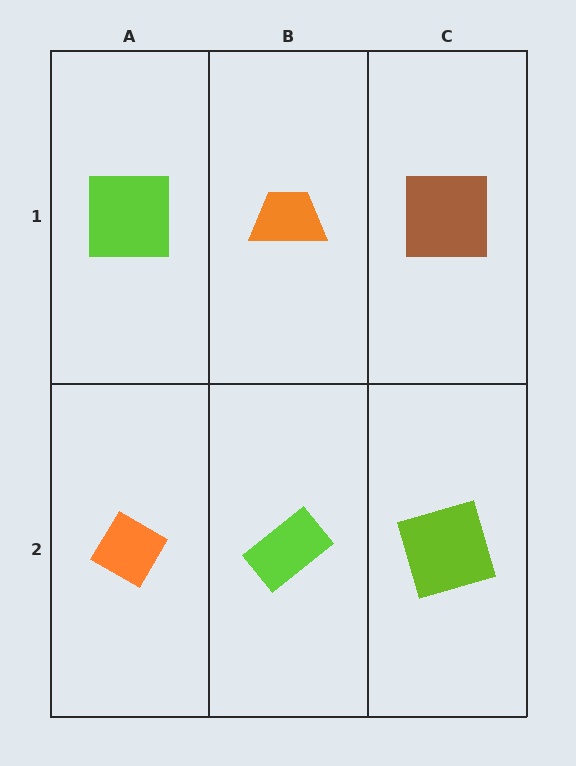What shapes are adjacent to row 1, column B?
A lime rectangle (row 2, column B), a lime square (row 1, column A), a brown square (row 1, column C).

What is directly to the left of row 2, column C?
A lime rectangle.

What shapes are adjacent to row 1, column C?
A lime square (row 2, column C), an orange trapezoid (row 1, column B).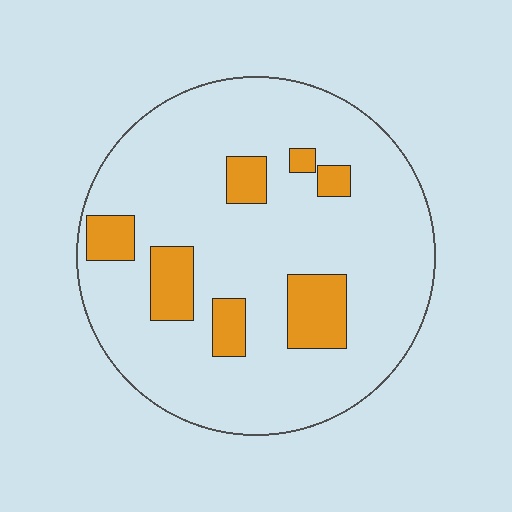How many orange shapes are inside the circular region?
7.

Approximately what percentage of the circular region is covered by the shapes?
Approximately 15%.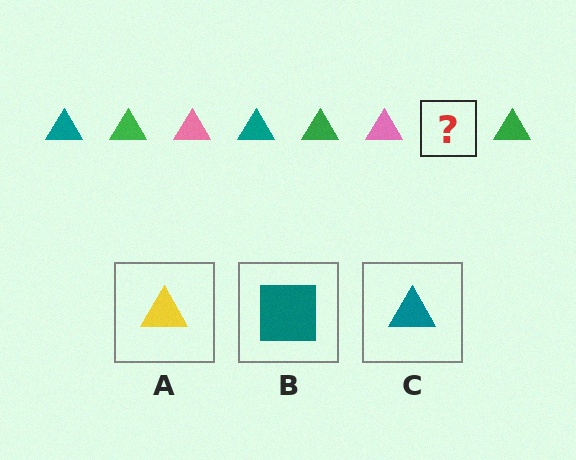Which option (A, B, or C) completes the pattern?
C.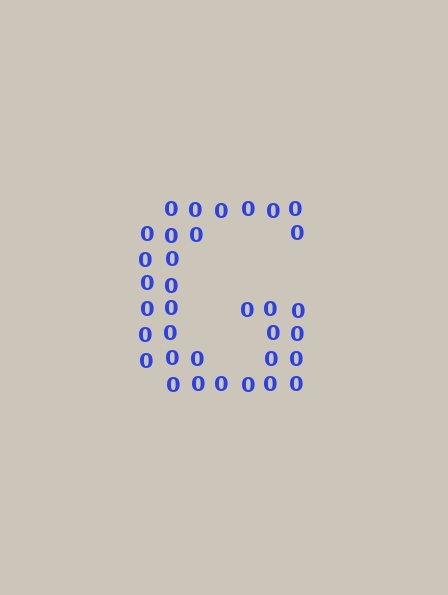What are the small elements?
The small elements are digit 0's.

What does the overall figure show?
The overall figure shows the letter G.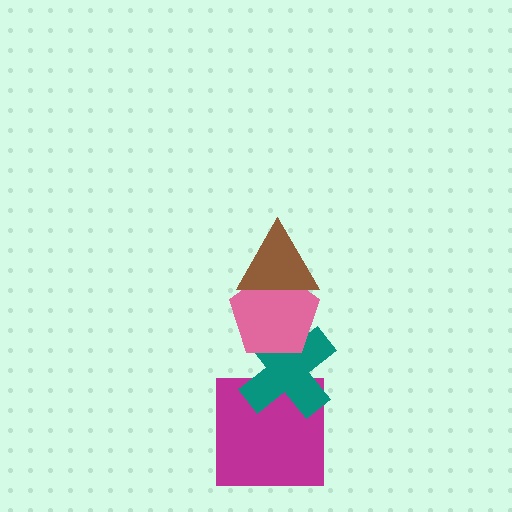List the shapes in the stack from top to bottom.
From top to bottom: the brown triangle, the pink pentagon, the teal cross, the magenta square.